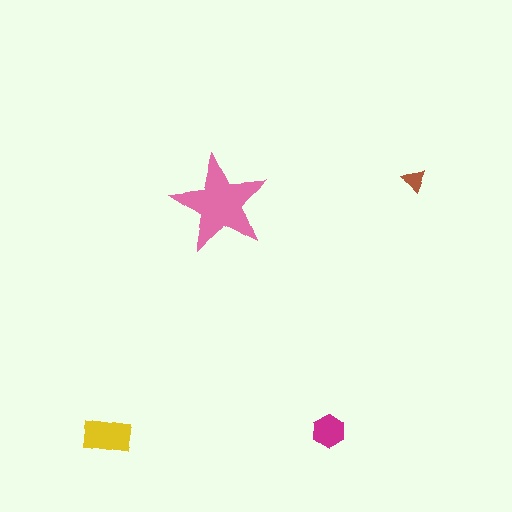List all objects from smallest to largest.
The brown triangle, the magenta hexagon, the yellow rectangle, the pink star.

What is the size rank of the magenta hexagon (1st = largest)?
3rd.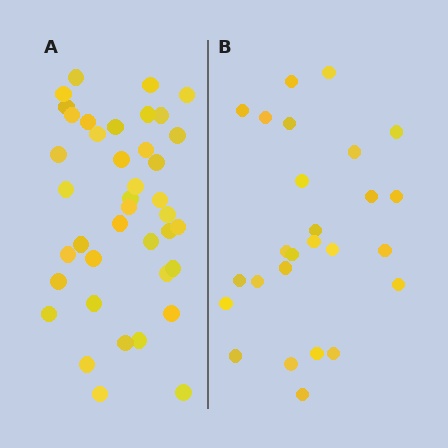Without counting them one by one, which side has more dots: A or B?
Region A (the left region) has more dots.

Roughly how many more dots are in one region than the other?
Region A has approximately 15 more dots than region B.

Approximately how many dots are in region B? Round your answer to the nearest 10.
About 30 dots. (The exact count is 26, which rounds to 30.)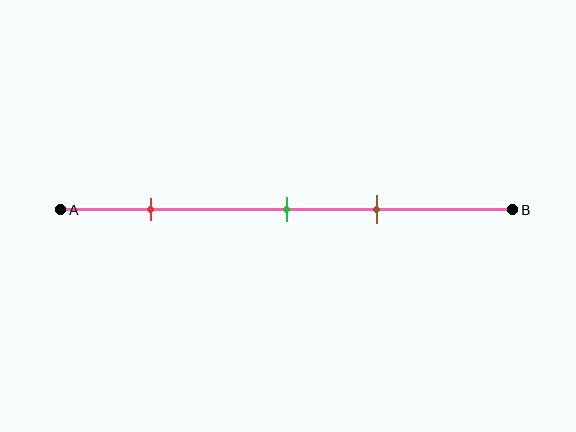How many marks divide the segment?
There are 3 marks dividing the segment.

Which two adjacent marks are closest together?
The green and brown marks are the closest adjacent pair.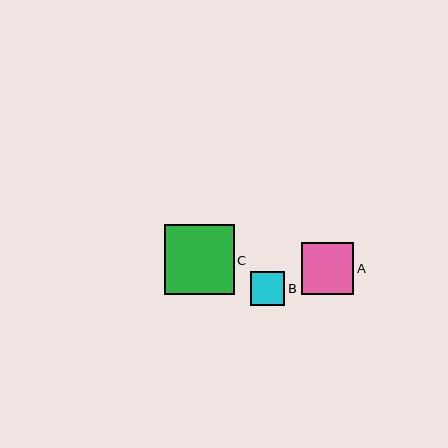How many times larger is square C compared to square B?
Square C is approximately 2.0 times the size of square B.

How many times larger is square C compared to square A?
Square C is approximately 1.3 times the size of square A.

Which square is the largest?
Square C is the largest with a size of approximately 70 pixels.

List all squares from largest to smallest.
From largest to smallest: C, A, B.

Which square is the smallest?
Square B is the smallest with a size of approximately 34 pixels.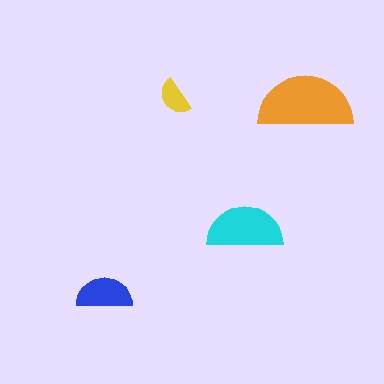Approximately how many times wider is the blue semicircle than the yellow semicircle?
About 1.5 times wider.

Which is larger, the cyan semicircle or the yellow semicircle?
The cyan one.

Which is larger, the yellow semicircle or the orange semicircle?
The orange one.